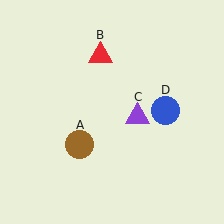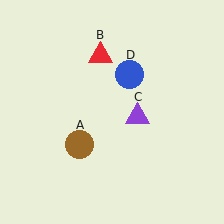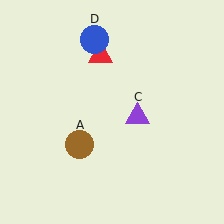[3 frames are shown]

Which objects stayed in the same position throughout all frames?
Brown circle (object A) and red triangle (object B) and purple triangle (object C) remained stationary.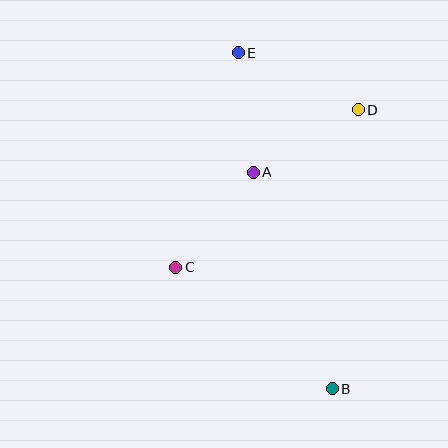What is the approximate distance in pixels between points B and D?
The distance between B and D is approximately 280 pixels.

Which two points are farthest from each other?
Points B and E are farthest from each other.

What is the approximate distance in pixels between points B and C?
The distance between B and C is approximately 198 pixels.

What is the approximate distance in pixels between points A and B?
The distance between A and B is approximately 230 pixels.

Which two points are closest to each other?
Points A and E are closest to each other.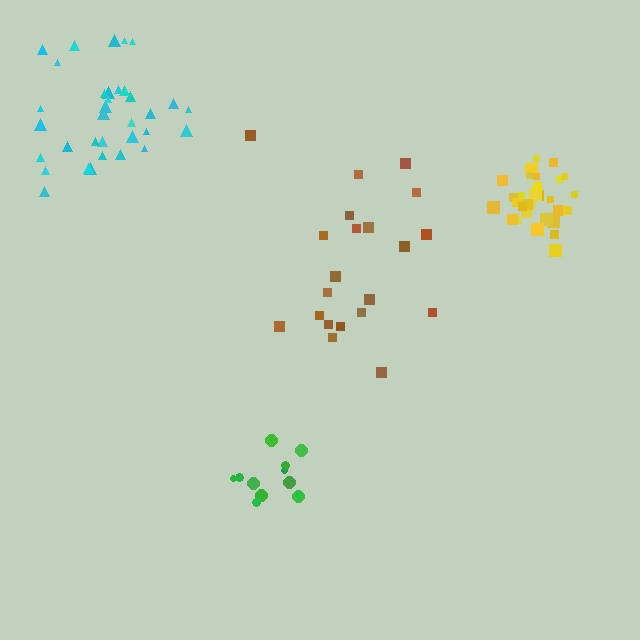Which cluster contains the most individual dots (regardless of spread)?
Cyan (34).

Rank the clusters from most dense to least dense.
yellow, green, cyan, brown.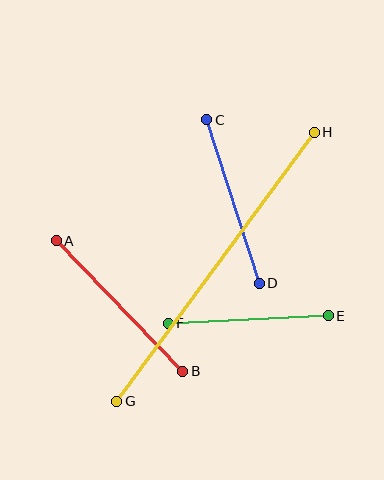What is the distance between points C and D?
The distance is approximately 172 pixels.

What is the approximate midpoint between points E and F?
The midpoint is at approximately (248, 319) pixels.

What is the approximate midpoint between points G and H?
The midpoint is at approximately (215, 267) pixels.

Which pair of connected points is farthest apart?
Points G and H are farthest apart.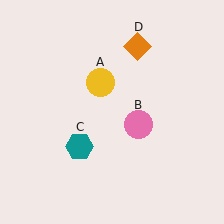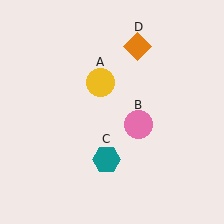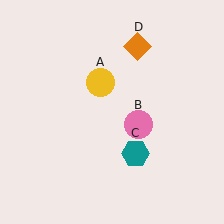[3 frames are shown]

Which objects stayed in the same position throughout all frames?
Yellow circle (object A) and pink circle (object B) and orange diamond (object D) remained stationary.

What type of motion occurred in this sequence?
The teal hexagon (object C) rotated counterclockwise around the center of the scene.